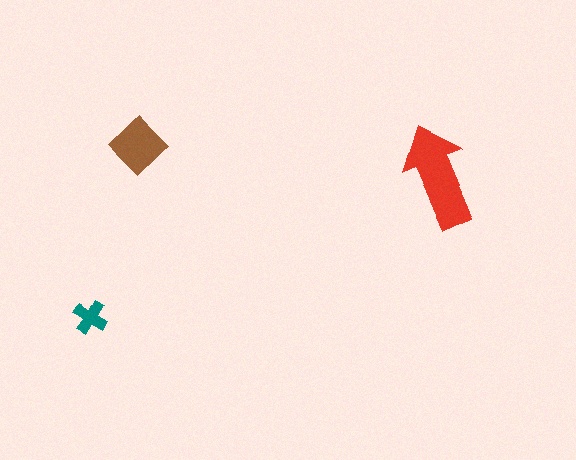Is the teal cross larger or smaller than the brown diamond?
Smaller.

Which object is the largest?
The red arrow.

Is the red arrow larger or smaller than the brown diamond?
Larger.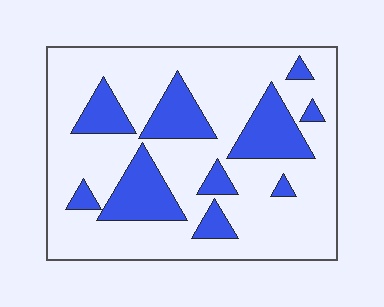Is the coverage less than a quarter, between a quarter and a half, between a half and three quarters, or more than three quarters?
Less than a quarter.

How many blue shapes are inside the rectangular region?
10.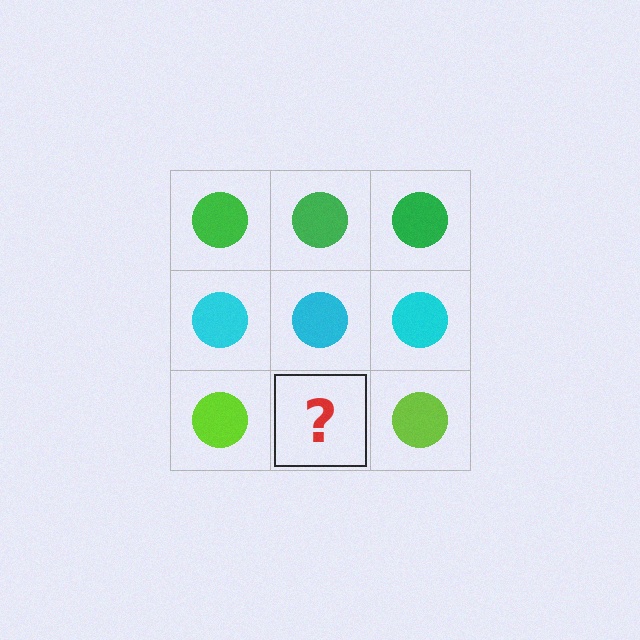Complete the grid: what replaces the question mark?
The question mark should be replaced with a lime circle.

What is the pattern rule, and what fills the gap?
The rule is that each row has a consistent color. The gap should be filled with a lime circle.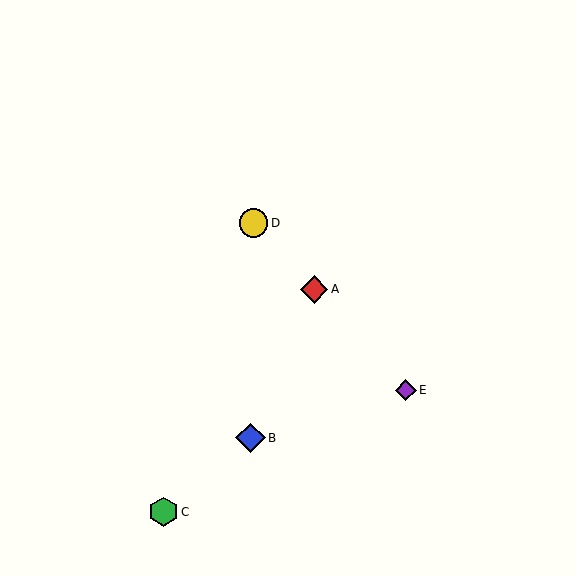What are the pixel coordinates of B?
Object B is at (250, 438).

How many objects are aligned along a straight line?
3 objects (A, D, E) are aligned along a straight line.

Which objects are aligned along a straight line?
Objects A, D, E are aligned along a straight line.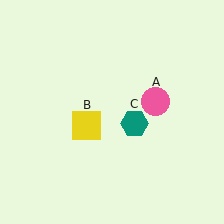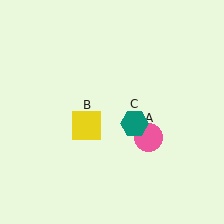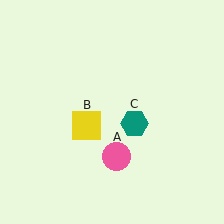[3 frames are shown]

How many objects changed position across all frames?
1 object changed position: pink circle (object A).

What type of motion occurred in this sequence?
The pink circle (object A) rotated clockwise around the center of the scene.